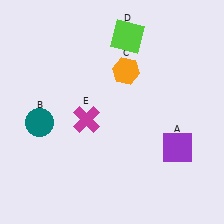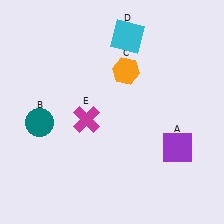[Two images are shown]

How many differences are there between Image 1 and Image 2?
There is 1 difference between the two images.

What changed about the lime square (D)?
In Image 1, D is lime. In Image 2, it changed to cyan.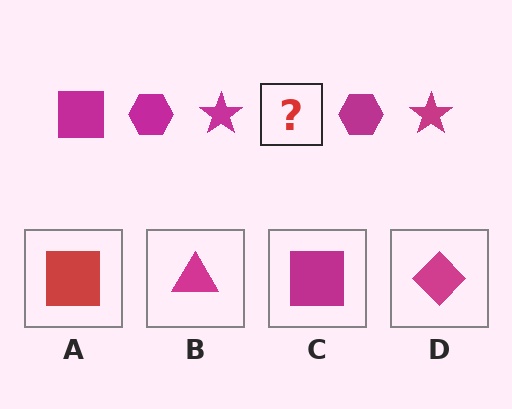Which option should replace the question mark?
Option C.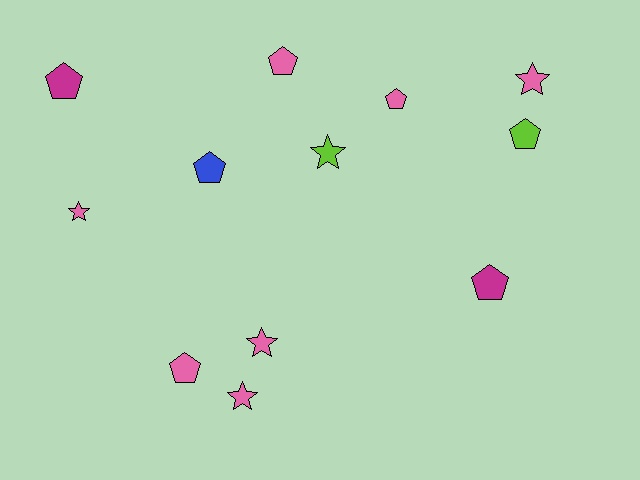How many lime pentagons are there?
There is 1 lime pentagon.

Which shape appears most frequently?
Pentagon, with 7 objects.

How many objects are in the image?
There are 12 objects.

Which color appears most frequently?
Pink, with 7 objects.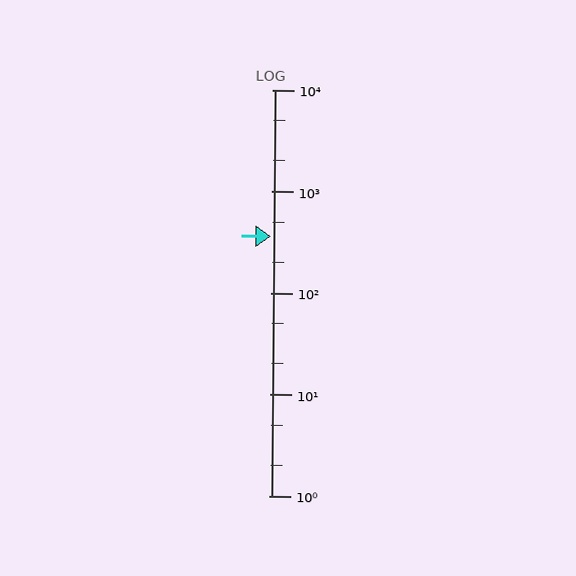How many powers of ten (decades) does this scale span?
The scale spans 4 decades, from 1 to 10000.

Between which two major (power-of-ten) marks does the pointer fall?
The pointer is between 100 and 1000.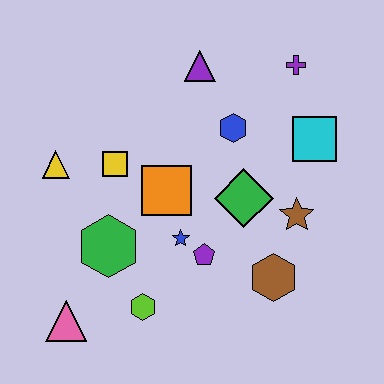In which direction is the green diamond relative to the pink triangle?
The green diamond is to the right of the pink triangle.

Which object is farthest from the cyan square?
The pink triangle is farthest from the cyan square.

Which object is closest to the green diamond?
The brown star is closest to the green diamond.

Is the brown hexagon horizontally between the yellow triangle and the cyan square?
Yes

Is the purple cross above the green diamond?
Yes